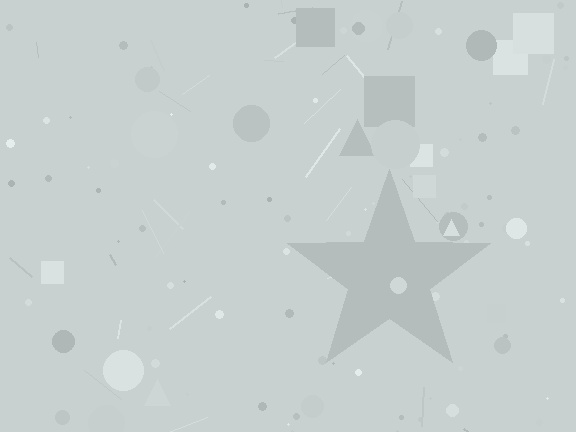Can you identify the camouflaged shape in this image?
The camouflaged shape is a star.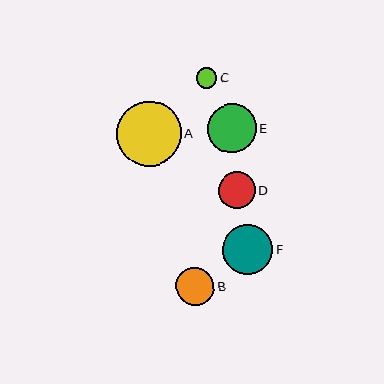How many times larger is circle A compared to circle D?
Circle A is approximately 1.8 times the size of circle D.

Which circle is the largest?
Circle A is the largest with a size of approximately 65 pixels.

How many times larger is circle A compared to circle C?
Circle A is approximately 3.2 times the size of circle C.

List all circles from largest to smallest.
From largest to smallest: A, F, E, B, D, C.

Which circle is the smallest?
Circle C is the smallest with a size of approximately 20 pixels.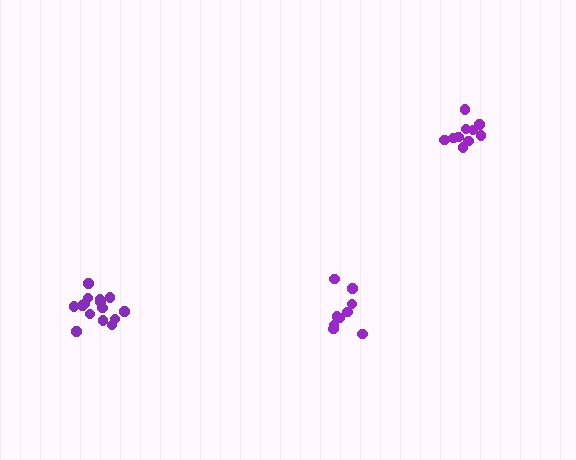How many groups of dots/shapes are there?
There are 3 groups.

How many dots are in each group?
Group 1: 15 dots, Group 2: 9 dots, Group 3: 10 dots (34 total).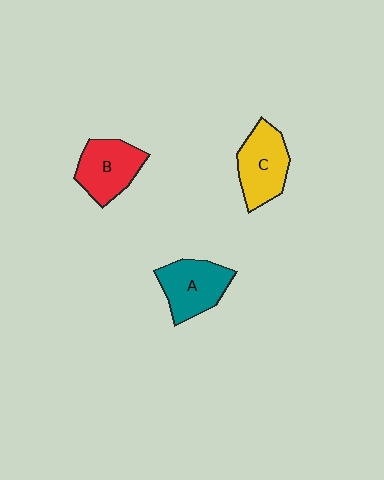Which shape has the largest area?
Shape C (yellow).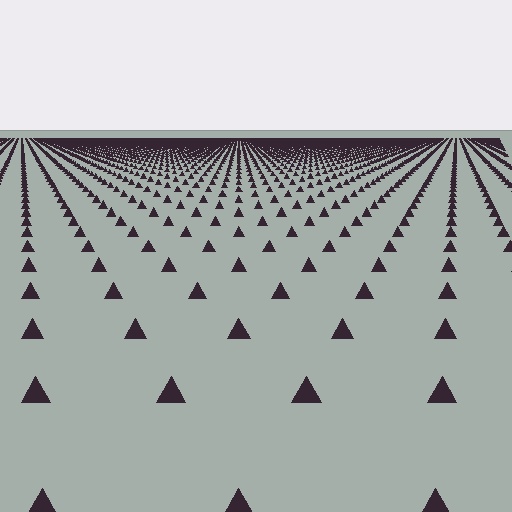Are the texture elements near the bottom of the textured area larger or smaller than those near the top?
Larger. Near the bottom, elements are closer to the viewer and appear at a bigger on-screen size.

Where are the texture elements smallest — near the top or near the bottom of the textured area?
Near the top.